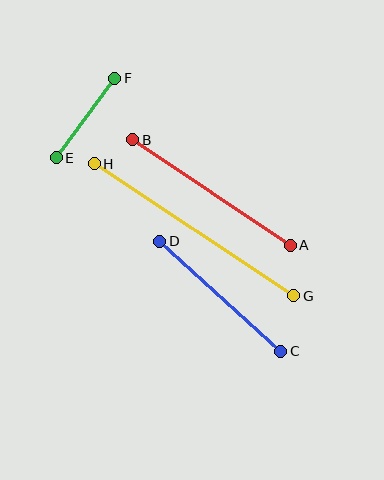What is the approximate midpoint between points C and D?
The midpoint is at approximately (220, 296) pixels.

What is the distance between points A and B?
The distance is approximately 190 pixels.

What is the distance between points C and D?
The distance is approximately 164 pixels.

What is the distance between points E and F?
The distance is approximately 99 pixels.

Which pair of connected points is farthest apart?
Points G and H are farthest apart.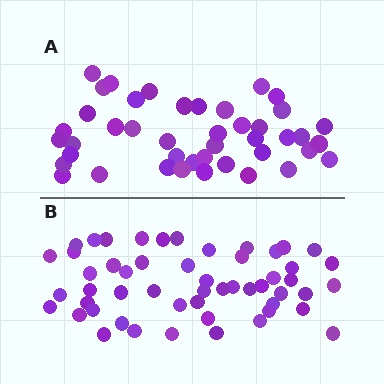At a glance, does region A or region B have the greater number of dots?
Region B (the bottom region) has more dots.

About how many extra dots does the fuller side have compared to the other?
Region B has roughly 10 or so more dots than region A.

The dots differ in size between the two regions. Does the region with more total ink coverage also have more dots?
No. Region A has more total ink coverage because its dots are larger, but region B actually contains more individual dots. Total area can be misleading — the number of items is what matters here.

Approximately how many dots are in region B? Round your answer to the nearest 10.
About 50 dots. (The exact count is 53, which rounds to 50.)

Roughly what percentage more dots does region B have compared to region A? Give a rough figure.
About 25% more.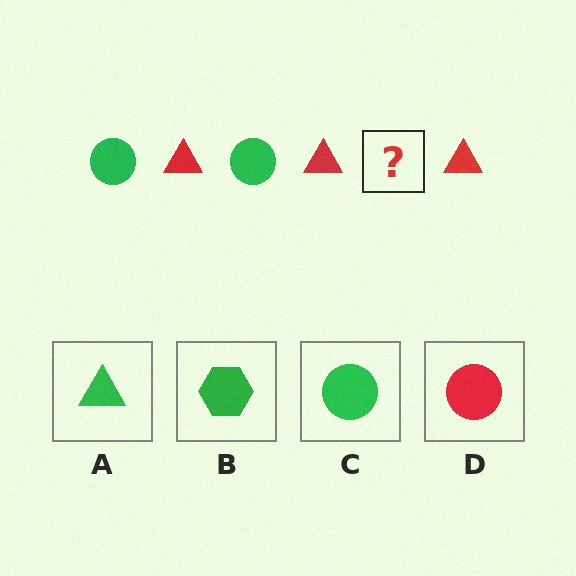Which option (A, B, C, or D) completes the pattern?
C.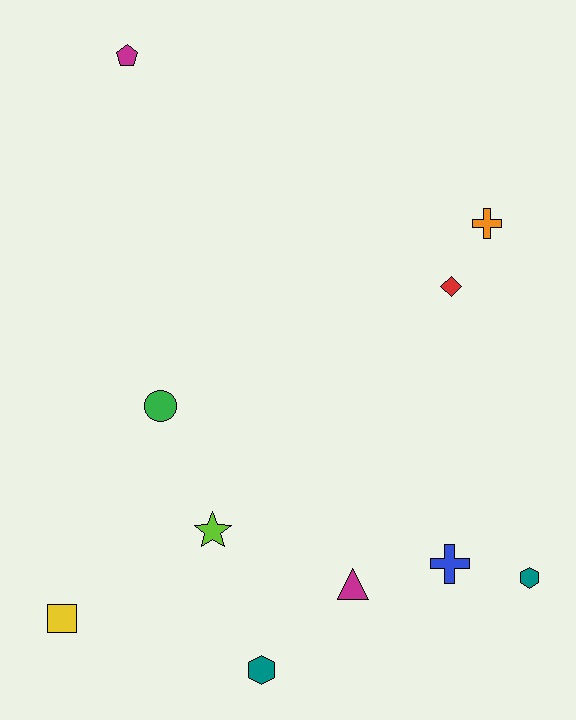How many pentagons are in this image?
There is 1 pentagon.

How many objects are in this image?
There are 10 objects.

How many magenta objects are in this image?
There are 2 magenta objects.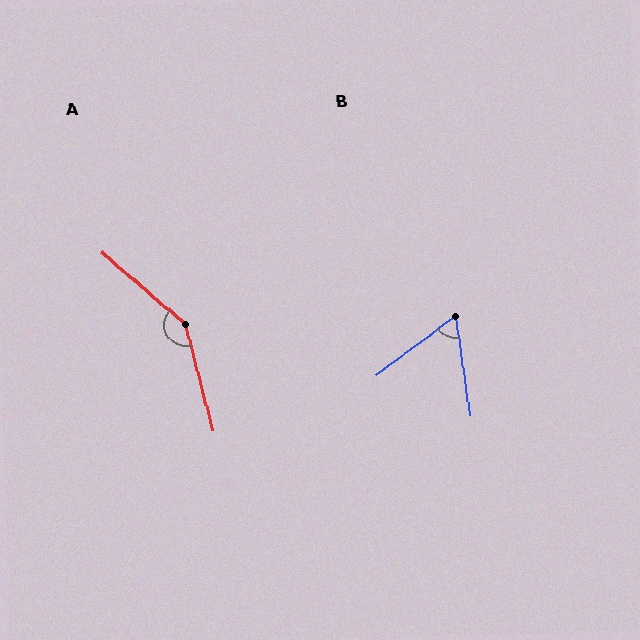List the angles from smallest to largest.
B (62°), A (145°).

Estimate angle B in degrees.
Approximately 62 degrees.